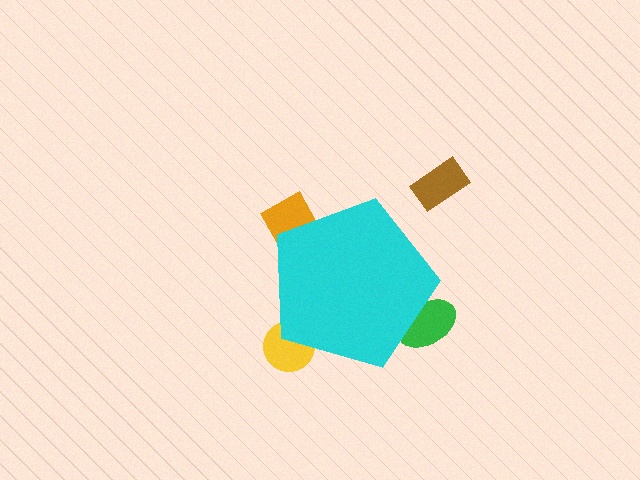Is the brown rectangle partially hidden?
No, the brown rectangle is fully visible.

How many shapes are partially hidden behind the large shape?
3 shapes are partially hidden.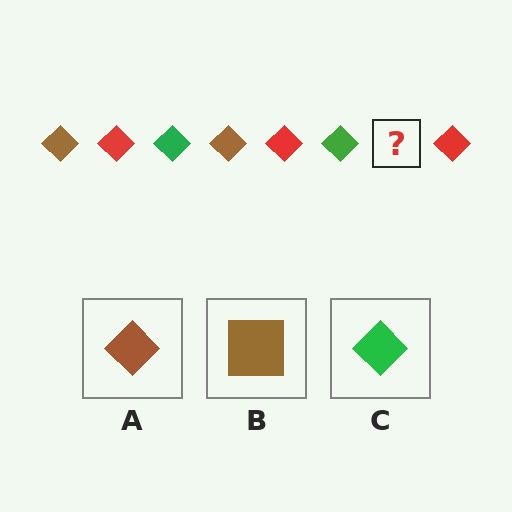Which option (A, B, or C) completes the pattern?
A.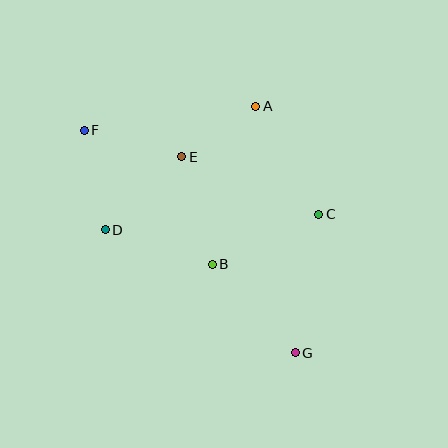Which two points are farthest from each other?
Points F and G are farthest from each other.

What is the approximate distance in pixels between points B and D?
The distance between B and D is approximately 113 pixels.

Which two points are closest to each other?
Points A and E are closest to each other.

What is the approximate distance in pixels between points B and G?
The distance between B and G is approximately 121 pixels.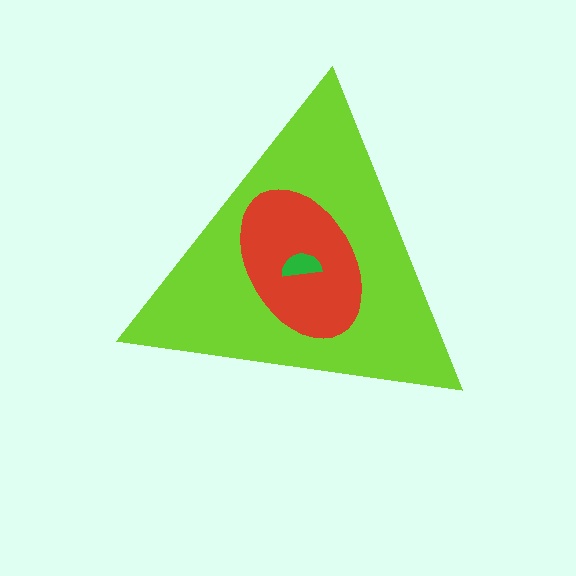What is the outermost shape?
The lime triangle.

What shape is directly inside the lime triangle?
The red ellipse.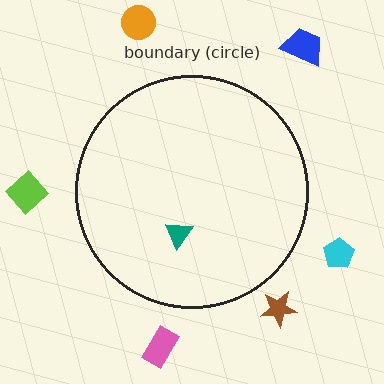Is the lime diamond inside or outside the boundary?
Outside.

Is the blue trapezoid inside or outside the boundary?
Outside.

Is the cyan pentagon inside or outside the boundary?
Outside.